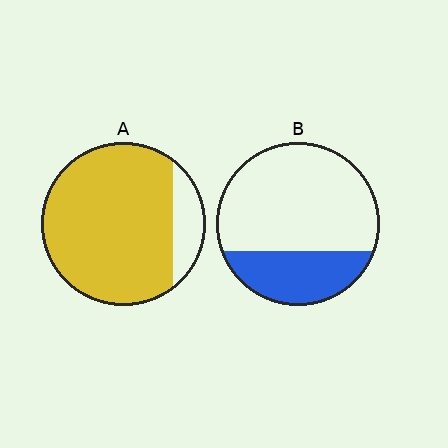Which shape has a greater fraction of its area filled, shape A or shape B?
Shape A.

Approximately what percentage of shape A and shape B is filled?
A is approximately 85% and B is approximately 30%.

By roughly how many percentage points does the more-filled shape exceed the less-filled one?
By roughly 55 percentage points (A over B).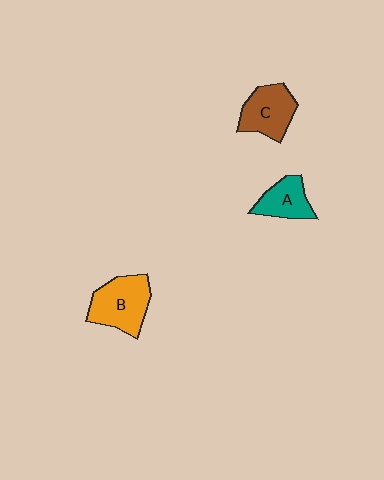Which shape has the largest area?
Shape B (orange).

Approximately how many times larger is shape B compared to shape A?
Approximately 1.5 times.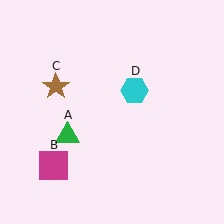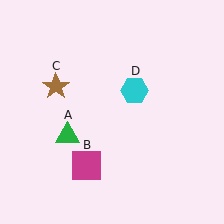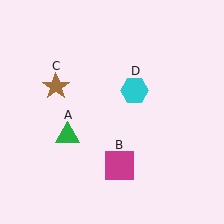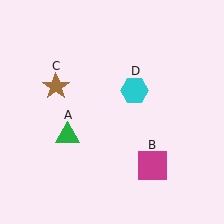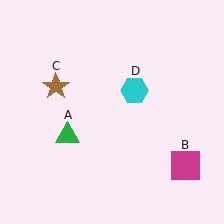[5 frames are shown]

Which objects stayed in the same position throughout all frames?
Green triangle (object A) and brown star (object C) and cyan hexagon (object D) remained stationary.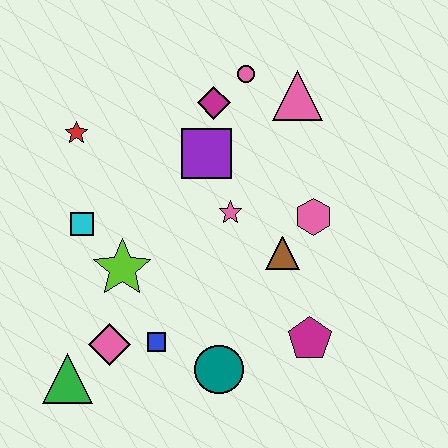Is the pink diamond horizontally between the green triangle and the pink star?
Yes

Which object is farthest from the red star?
The magenta pentagon is farthest from the red star.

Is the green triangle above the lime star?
No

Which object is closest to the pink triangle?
The pink circle is closest to the pink triangle.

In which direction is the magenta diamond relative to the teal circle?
The magenta diamond is above the teal circle.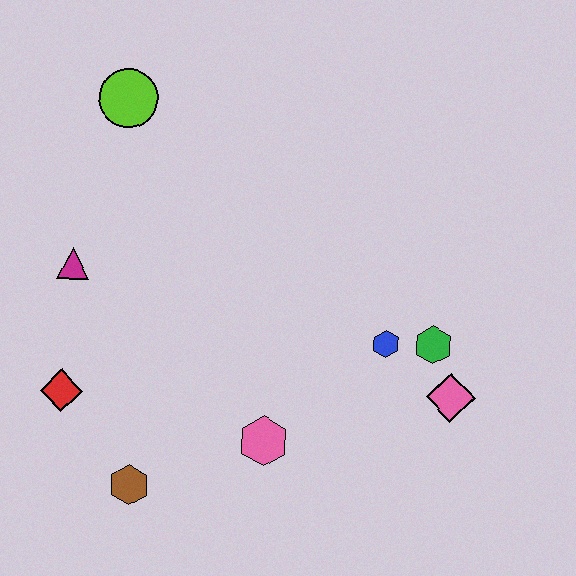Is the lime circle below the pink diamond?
No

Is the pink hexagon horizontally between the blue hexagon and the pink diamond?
No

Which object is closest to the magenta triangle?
The red diamond is closest to the magenta triangle.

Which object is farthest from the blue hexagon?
The lime circle is farthest from the blue hexagon.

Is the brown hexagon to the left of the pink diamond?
Yes